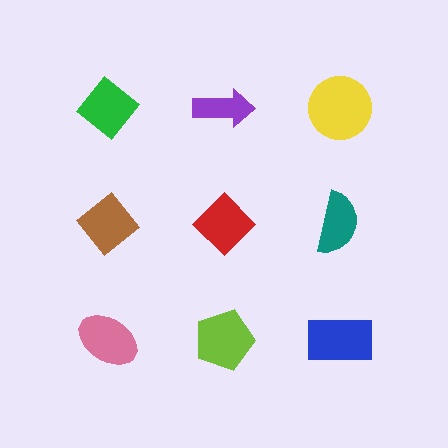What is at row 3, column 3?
A blue rectangle.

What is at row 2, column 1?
A brown diamond.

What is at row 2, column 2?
A red diamond.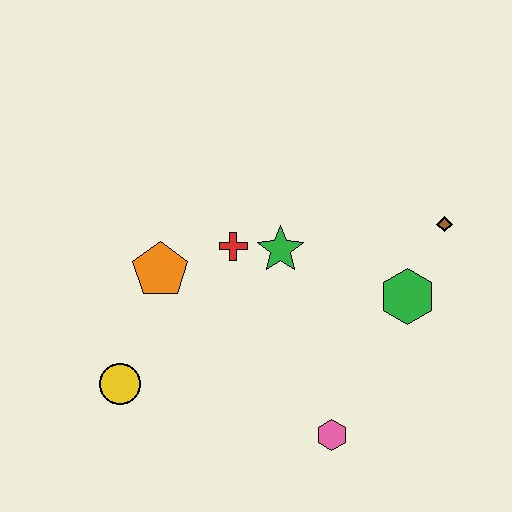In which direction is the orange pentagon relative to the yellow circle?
The orange pentagon is above the yellow circle.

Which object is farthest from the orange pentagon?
The brown diamond is farthest from the orange pentagon.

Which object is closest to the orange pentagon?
The red cross is closest to the orange pentagon.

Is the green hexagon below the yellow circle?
No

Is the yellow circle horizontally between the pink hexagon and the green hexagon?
No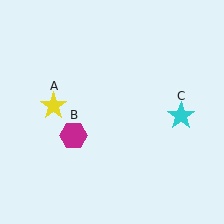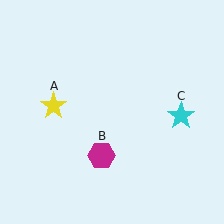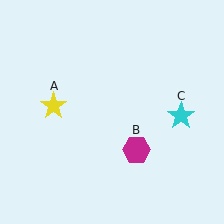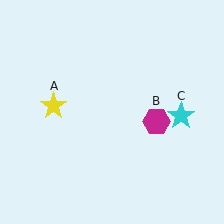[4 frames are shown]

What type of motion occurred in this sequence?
The magenta hexagon (object B) rotated counterclockwise around the center of the scene.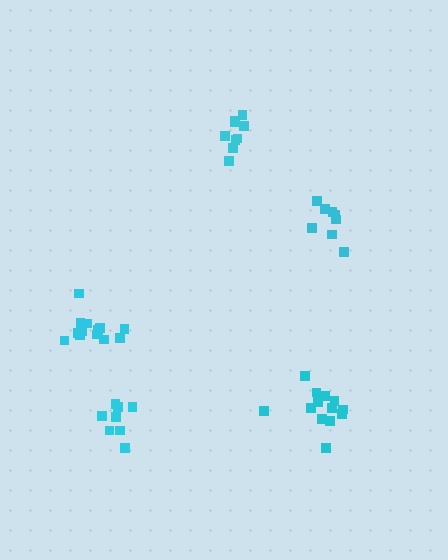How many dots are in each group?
Group 1: 13 dots, Group 2: 13 dots, Group 3: 8 dots, Group 4: 8 dots, Group 5: 9 dots (51 total).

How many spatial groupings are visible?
There are 5 spatial groupings.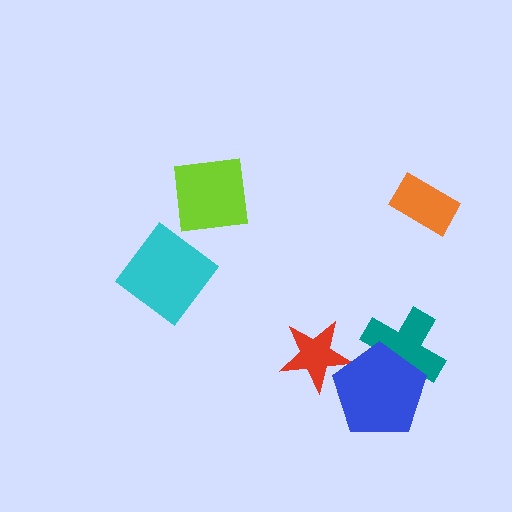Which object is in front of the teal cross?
The blue pentagon is in front of the teal cross.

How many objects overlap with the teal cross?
1 object overlaps with the teal cross.